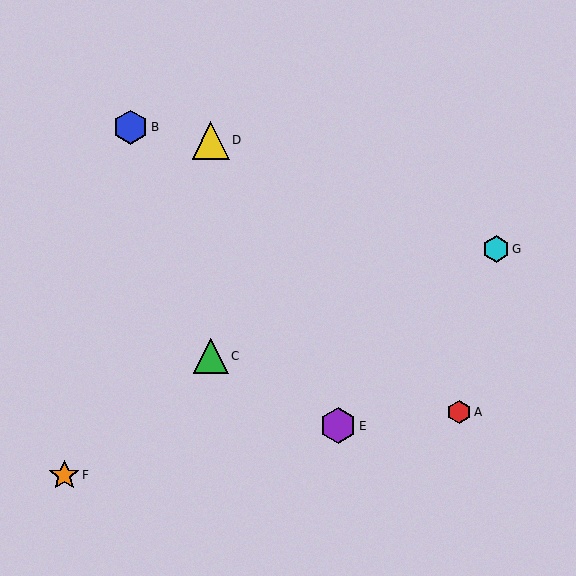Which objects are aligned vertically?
Objects C, D are aligned vertically.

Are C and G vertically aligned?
No, C is at x≈211 and G is at x≈496.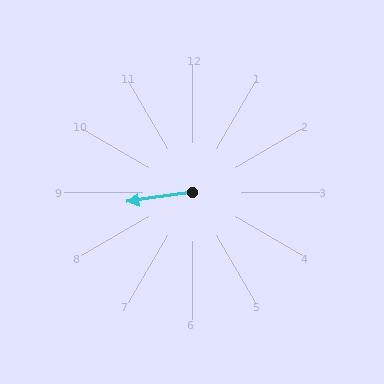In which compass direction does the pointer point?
West.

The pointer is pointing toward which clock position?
Roughly 9 o'clock.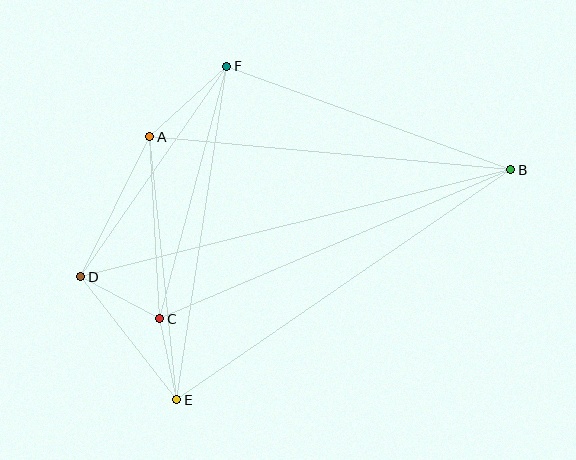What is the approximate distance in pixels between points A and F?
The distance between A and F is approximately 104 pixels.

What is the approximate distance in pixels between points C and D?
The distance between C and D is approximately 89 pixels.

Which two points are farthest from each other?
Points B and D are farthest from each other.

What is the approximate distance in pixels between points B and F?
The distance between B and F is approximately 302 pixels.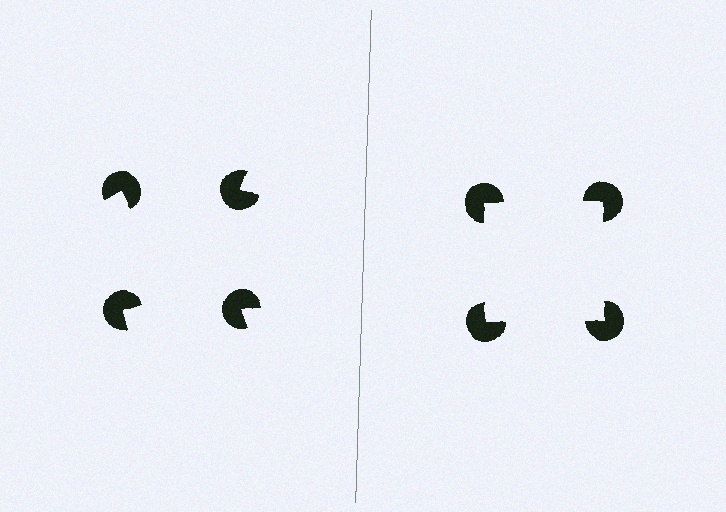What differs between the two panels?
The pac-man discs are positioned identically on both sides; only the wedge orientations differ. On the right they align to a square; on the left they are misaligned.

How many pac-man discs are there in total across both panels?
8 — 4 on each side.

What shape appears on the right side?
An illusory square.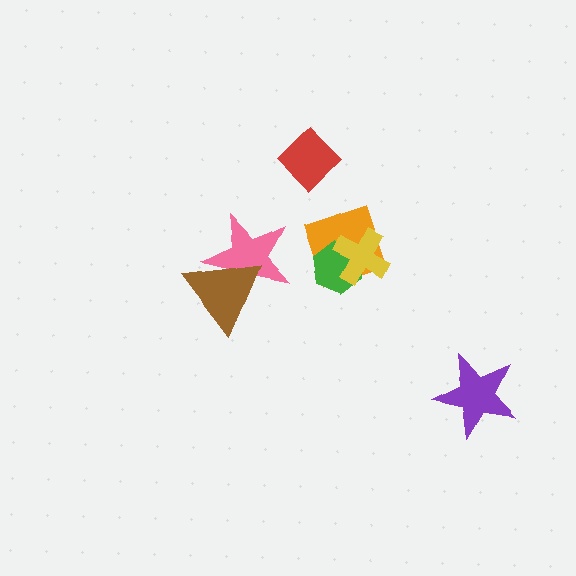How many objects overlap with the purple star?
0 objects overlap with the purple star.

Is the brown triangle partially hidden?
No, no other shape covers it.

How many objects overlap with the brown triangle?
1 object overlaps with the brown triangle.